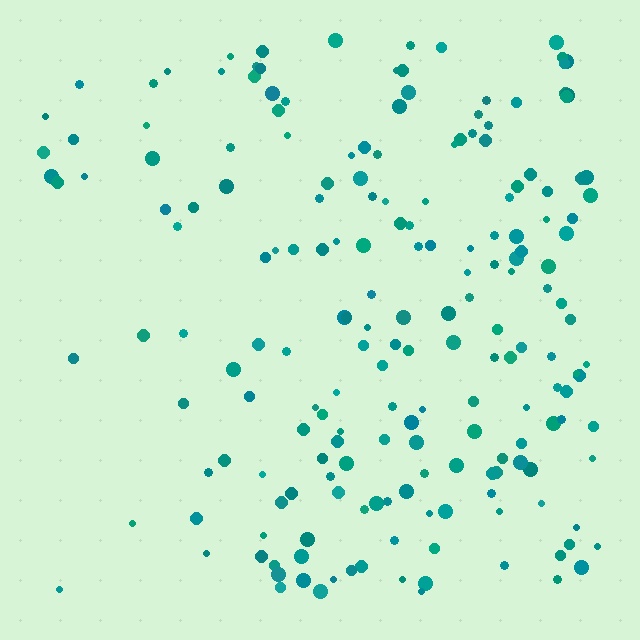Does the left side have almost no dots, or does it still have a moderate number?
Still a moderate number, just noticeably fewer than the right.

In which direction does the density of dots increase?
From left to right, with the right side densest.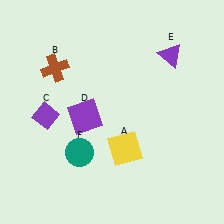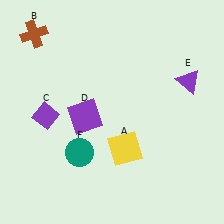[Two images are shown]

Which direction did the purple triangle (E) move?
The purple triangle (E) moved down.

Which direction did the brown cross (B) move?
The brown cross (B) moved up.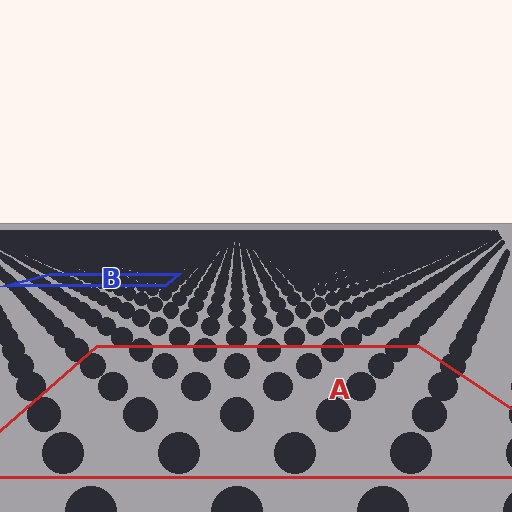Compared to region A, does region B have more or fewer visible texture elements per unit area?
Region B has more texture elements per unit area — they are packed more densely because it is farther away.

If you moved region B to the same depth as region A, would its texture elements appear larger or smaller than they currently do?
They would appear larger. At a closer depth, the same texture elements are projected at a bigger on-screen size.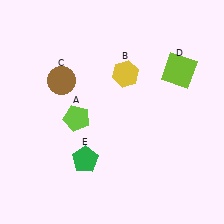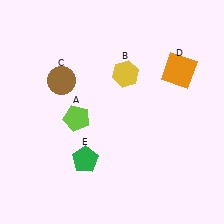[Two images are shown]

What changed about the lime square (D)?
In Image 1, D is lime. In Image 2, it changed to orange.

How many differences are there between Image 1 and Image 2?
There is 1 difference between the two images.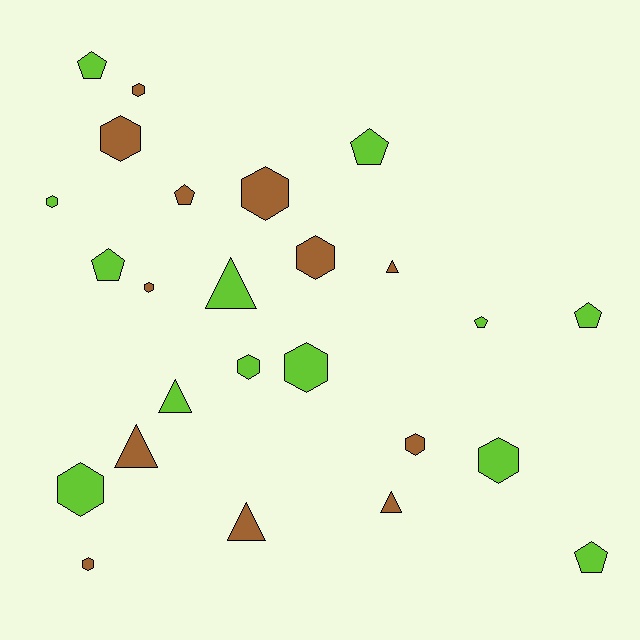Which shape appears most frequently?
Hexagon, with 12 objects.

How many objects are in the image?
There are 25 objects.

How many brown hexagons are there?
There are 7 brown hexagons.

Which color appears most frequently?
Lime, with 13 objects.